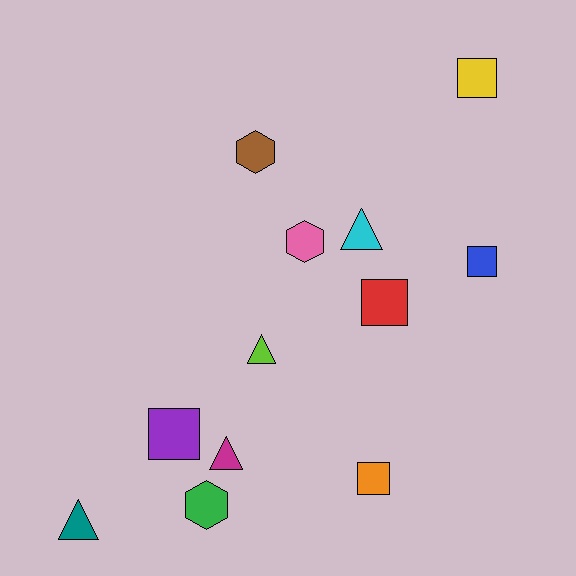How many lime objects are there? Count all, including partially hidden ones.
There is 1 lime object.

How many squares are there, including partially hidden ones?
There are 5 squares.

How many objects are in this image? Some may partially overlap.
There are 12 objects.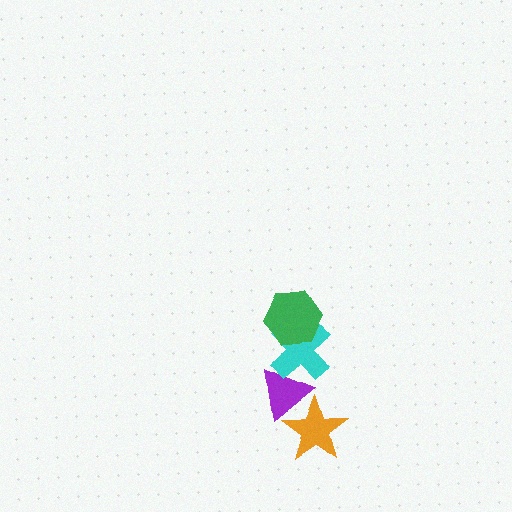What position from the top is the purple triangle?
The purple triangle is 3rd from the top.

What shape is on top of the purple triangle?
The cyan cross is on top of the purple triangle.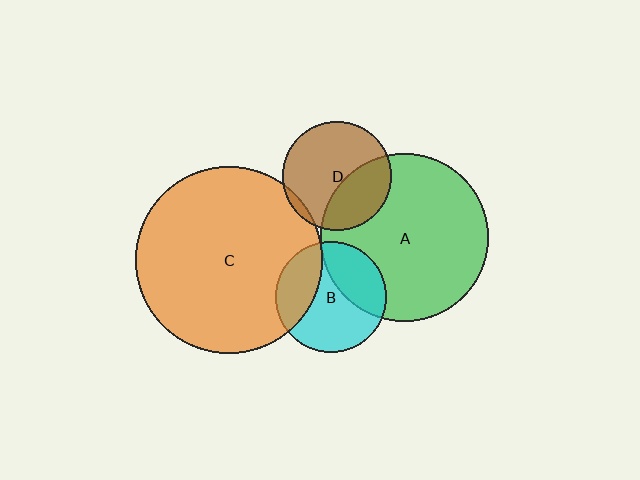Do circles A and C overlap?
Yes.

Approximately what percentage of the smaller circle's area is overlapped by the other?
Approximately 5%.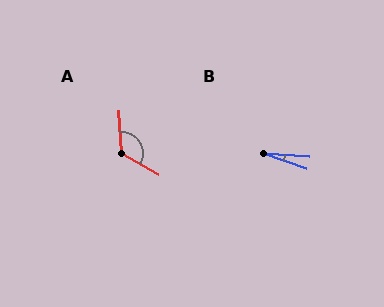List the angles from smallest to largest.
B (15°), A (122°).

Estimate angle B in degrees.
Approximately 15 degrees.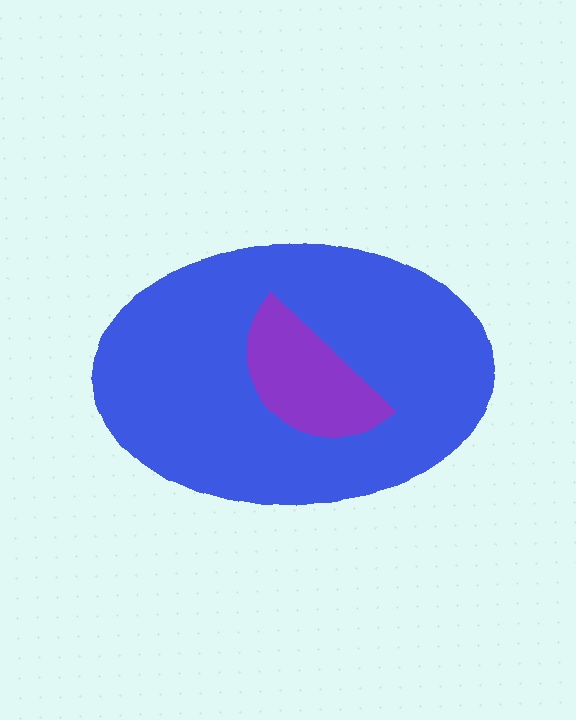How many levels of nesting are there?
2.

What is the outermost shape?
The blue ellipse.